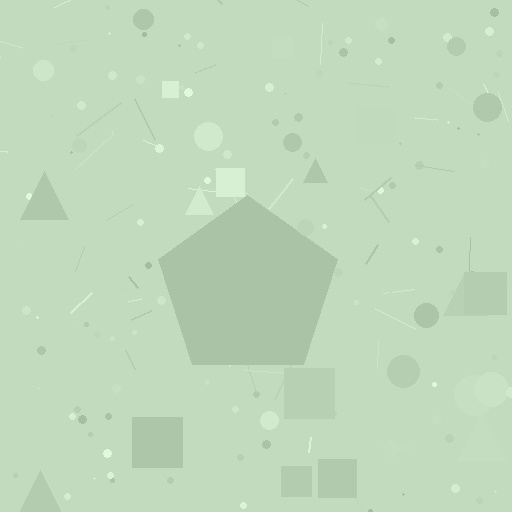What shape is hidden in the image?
A pentagon is hidden in the image.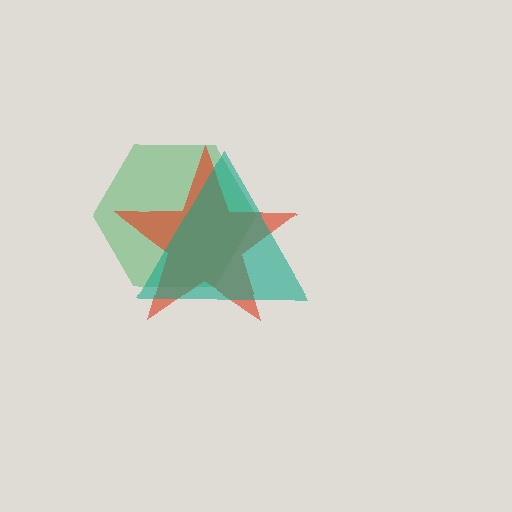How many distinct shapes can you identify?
There are 3 distinct shapes: a green hexagon, a red star, a teal triangle.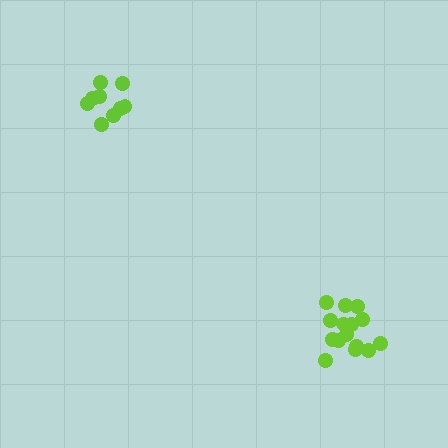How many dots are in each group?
Group 1: 15 dots, Group 2: 9 dots (24 total).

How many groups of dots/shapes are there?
There are 2 groups.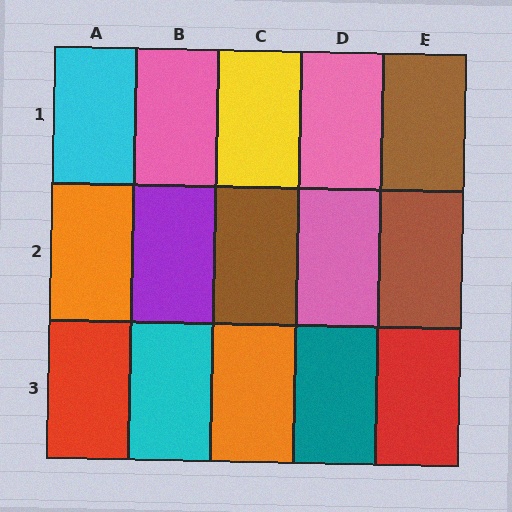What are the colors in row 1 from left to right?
Cyan, pink, yellow, pink, brown.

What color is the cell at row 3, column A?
Red.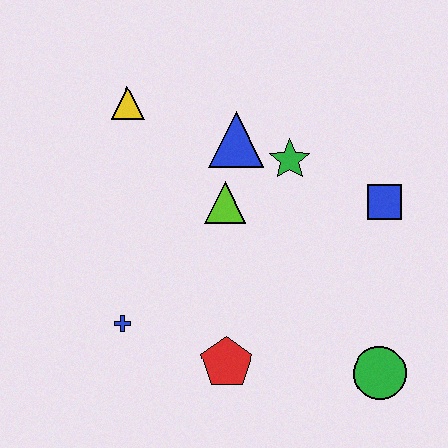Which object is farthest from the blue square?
The blue cross is farthest from the blue square.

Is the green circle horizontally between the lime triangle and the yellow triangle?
No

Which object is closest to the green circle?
The red pentagon is closest to the green circle.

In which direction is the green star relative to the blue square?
The green star is to the left of the blue square.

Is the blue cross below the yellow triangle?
Yes